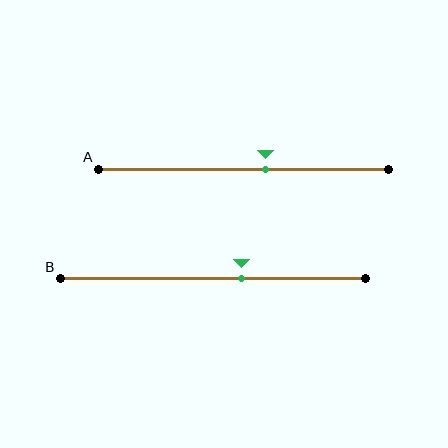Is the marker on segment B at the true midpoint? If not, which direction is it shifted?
No, the marker on segment B is shifted to the right by about 9% of the segment length.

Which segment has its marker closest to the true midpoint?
Segment A has its marker closest to the true midpoint.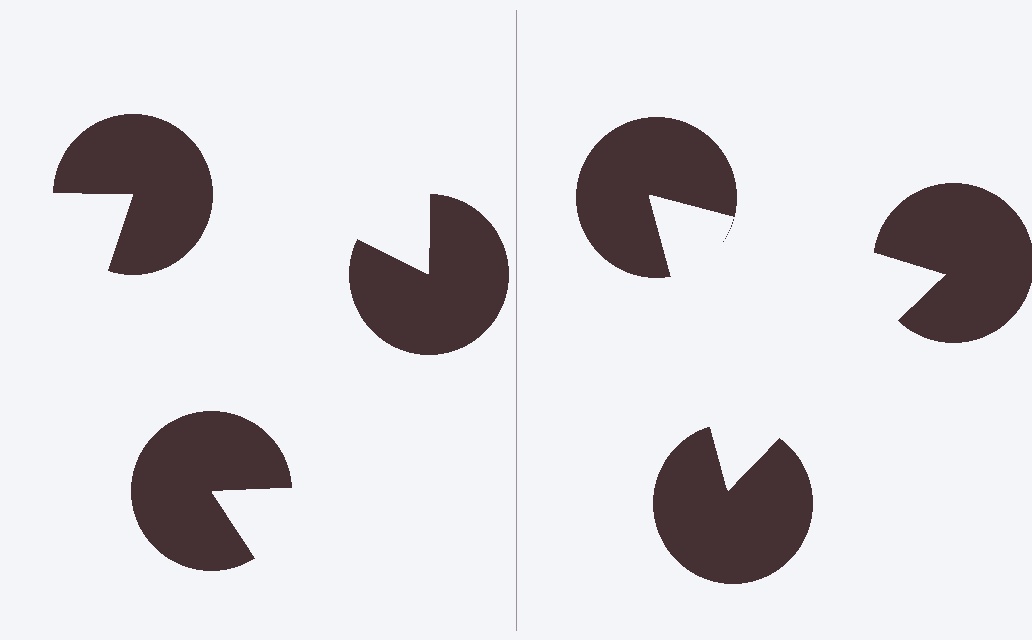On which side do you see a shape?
An illusory triangle appears on the right side. On the left side the wedge cuts are rotated, so no coherent shape forms.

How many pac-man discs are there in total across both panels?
6 — 3 on each side.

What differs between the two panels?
The pac-man discs are positioned identically on both sides; only the wedge orientations differ. On the right they align to a triangle; on the left they are misaligned.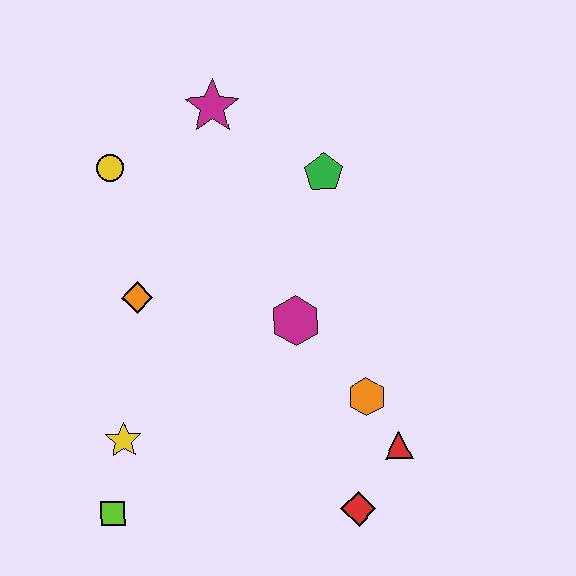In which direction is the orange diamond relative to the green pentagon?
The orange diamond is to the left of the green pentagon.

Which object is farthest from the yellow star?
The magenta star is farthest from the yellow star.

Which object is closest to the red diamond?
The red triangle is closest to the red diamond.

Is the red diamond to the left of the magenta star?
No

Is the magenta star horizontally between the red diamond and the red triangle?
No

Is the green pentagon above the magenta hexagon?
Yes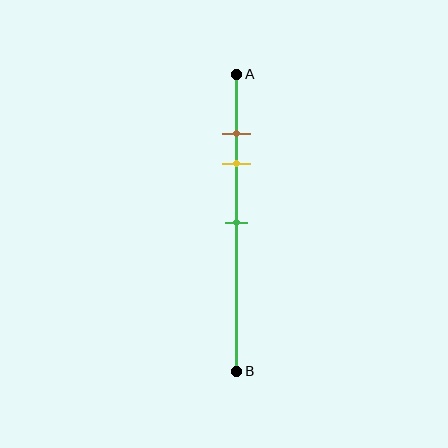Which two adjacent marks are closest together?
The brown and yellow marks are the closest adjacent pair.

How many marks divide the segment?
There are 3 marks dividing the segment.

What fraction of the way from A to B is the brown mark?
The brown mark is approximately 20% (0.2) of the way from A to B.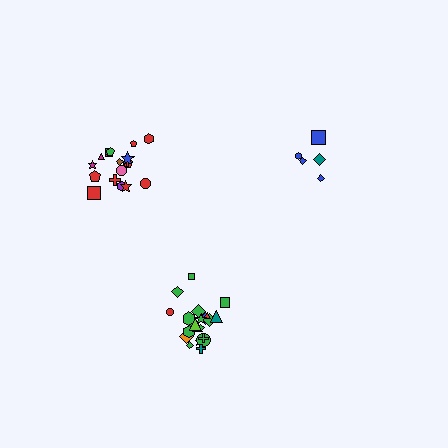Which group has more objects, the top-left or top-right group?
The top-left group.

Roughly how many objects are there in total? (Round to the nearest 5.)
Roughly 45 objects in total.